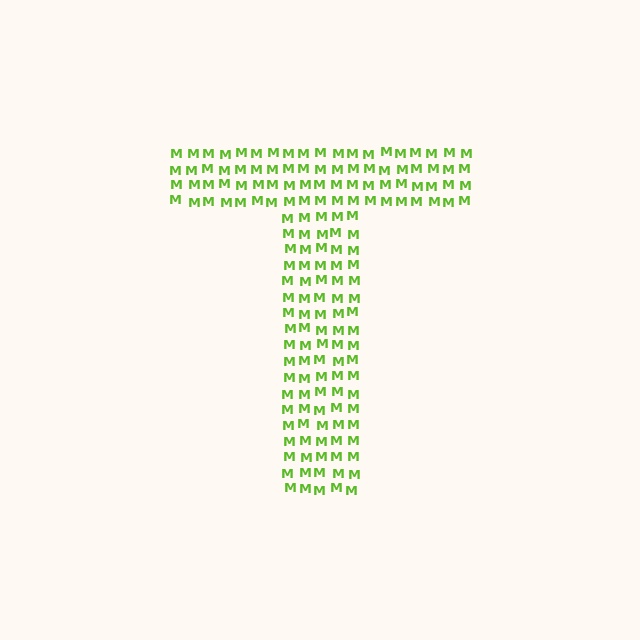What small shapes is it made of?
It is made of small letter M's.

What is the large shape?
The large shape is the letter T.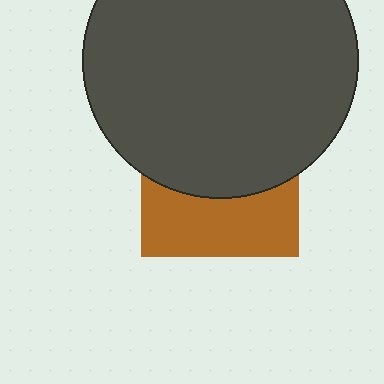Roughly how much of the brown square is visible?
A small part of it is visible (roughly 42%).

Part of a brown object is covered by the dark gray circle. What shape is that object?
It is a square.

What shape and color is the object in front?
The object in front is a dark gray circle.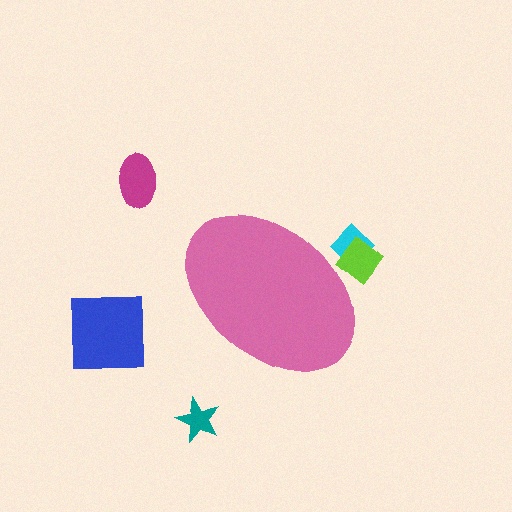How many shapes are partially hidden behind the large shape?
2 shapes are partially hidden.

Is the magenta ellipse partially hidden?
No, the magenta ellipse is fully visible.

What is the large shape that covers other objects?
A pink ellipse.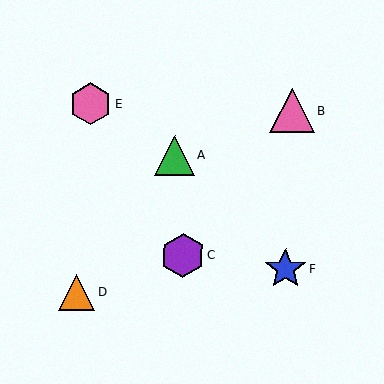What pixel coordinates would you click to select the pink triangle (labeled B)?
Click at (292, 110) to select the pink triangle B.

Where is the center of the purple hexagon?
The center of the purple hexagon is at (183, 255).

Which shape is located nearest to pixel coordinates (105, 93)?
The pink hexagon (labeled E) at (91, 104) is nearest to that location.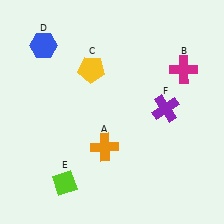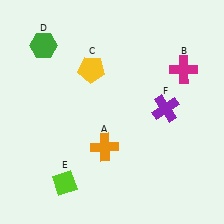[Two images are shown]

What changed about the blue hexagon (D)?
In Image 1, D is blue. In Image 2, it changed to green.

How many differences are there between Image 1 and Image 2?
There is 1 difference between the two images.